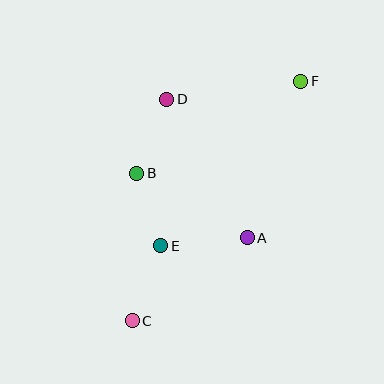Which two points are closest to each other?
Points B and E are closest to each other.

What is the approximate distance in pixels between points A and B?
The distance between A and B is approximately 128 pixels.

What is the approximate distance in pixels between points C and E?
The distance between C and E is approximately 80 pixels.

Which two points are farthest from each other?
Points C and F are farthest from each other.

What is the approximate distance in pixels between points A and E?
The distance between A and E is approximately 87 pixels.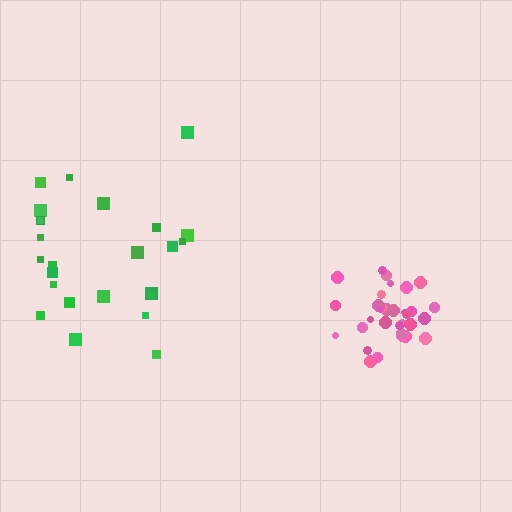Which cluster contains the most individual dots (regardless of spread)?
Pink (33).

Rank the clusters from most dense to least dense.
pink, green.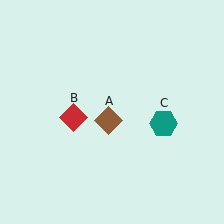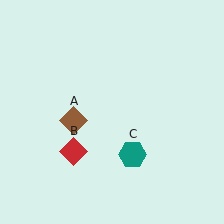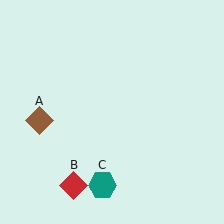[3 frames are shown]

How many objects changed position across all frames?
3 objects changed position: brown diamond (object A), red diamond (object B), teal hexagon (object C).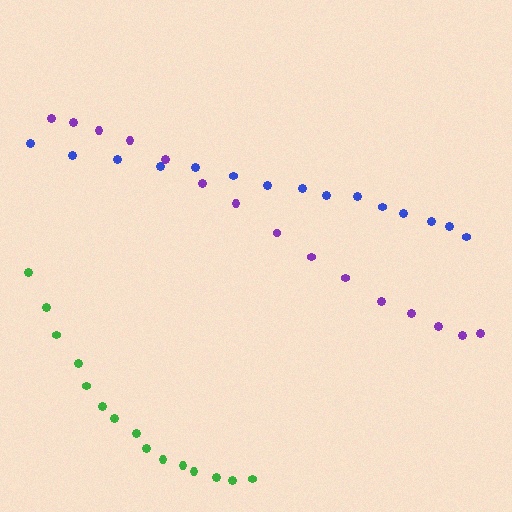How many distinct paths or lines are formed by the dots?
There are 3 distinct paths.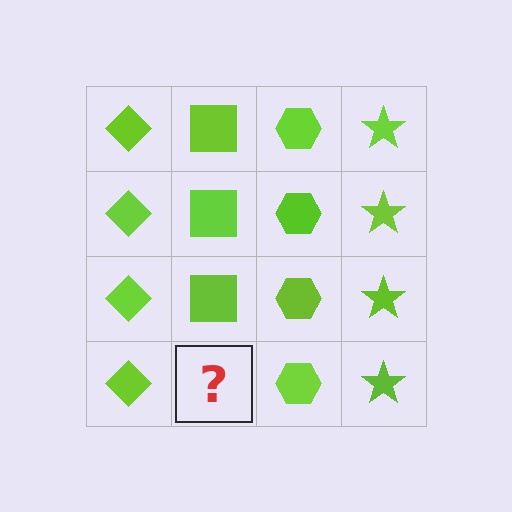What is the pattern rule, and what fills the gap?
The rule is that each column has a consistent shape. The gap should be filled with a lime square.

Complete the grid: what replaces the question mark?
The question mark should be replaced with a lime square.